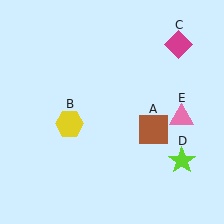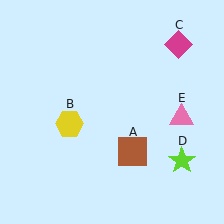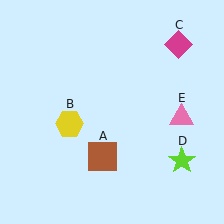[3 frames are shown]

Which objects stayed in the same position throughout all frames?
Yellow hexagon (object B) and magenta diamond (object C) and lime star (object D) and pink triangle (object E) remained stationary.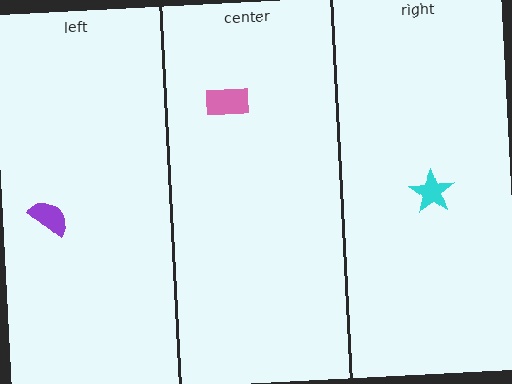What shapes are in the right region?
The cyan star.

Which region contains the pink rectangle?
The center region.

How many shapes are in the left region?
1.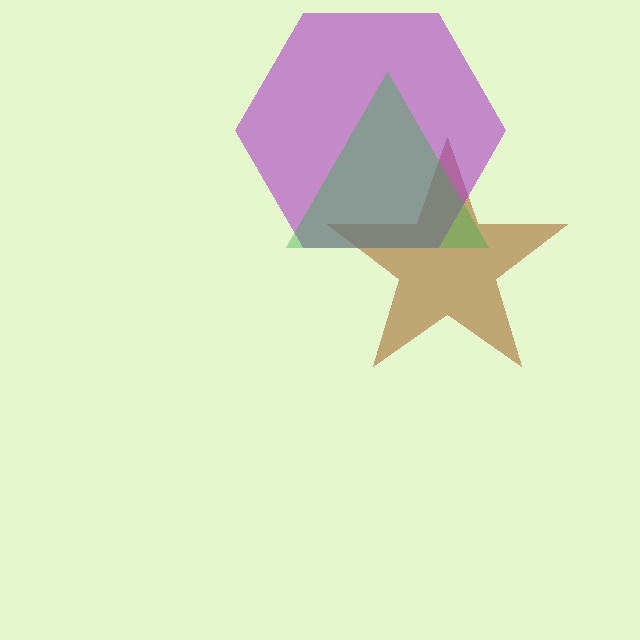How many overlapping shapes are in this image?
There are 3 overlapping shapes in the image.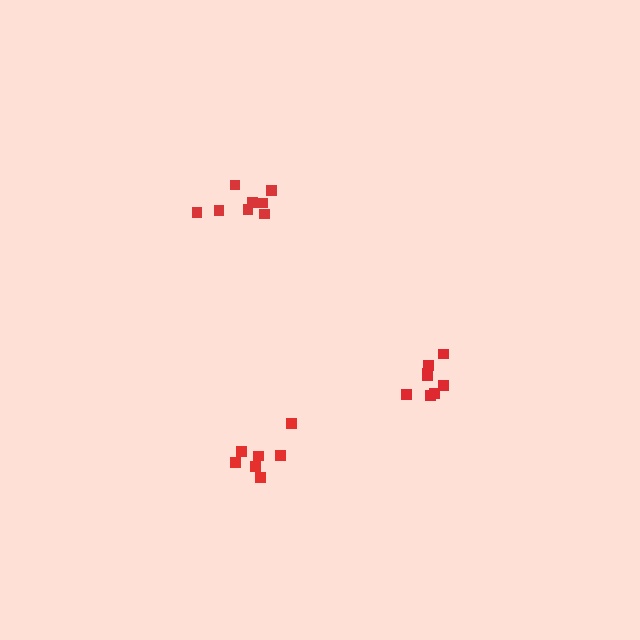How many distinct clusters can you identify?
There are 3 distinct clusters.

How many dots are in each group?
Group 1: 8 dots, Group 2: 8 dots, Group 3: 7 dots (23 total).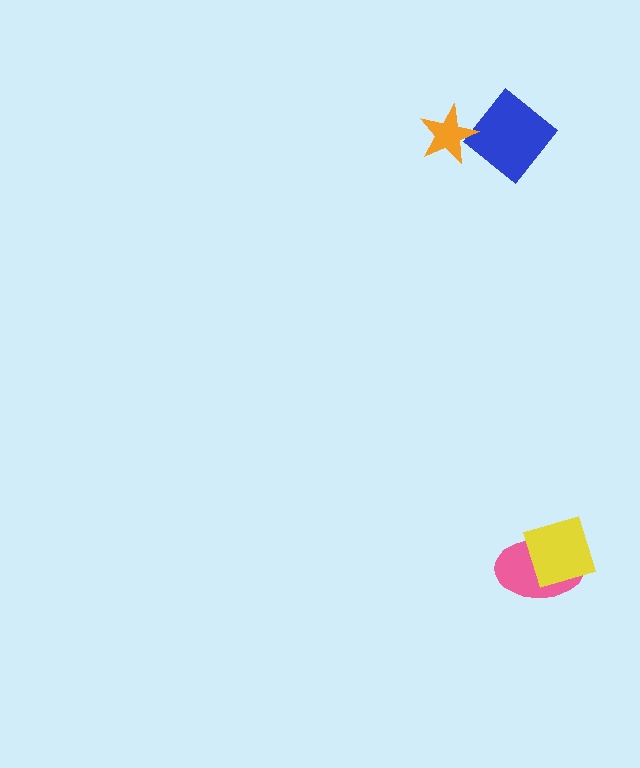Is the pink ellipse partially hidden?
Yes, it is partially covered by another shape.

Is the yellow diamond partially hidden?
No, no other shape covers it.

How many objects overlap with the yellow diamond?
1 object overlaps with the yellow diamond.